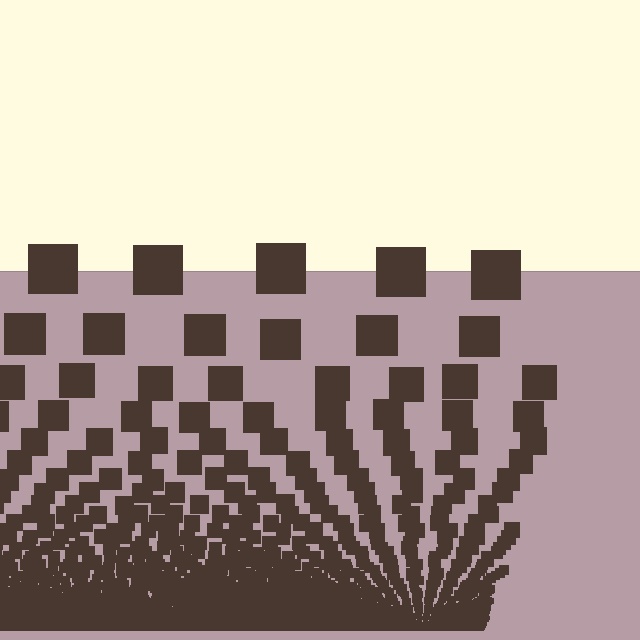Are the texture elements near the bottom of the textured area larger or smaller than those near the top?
Smaller. The gradient is inverted — elements near the bottom are smaller and denser.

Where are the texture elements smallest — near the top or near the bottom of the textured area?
Near the bottom.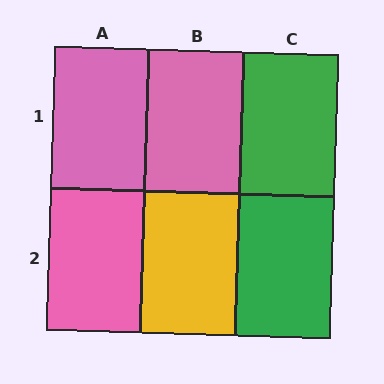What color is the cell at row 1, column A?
Pink.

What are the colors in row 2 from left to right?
Pink, yellow, green.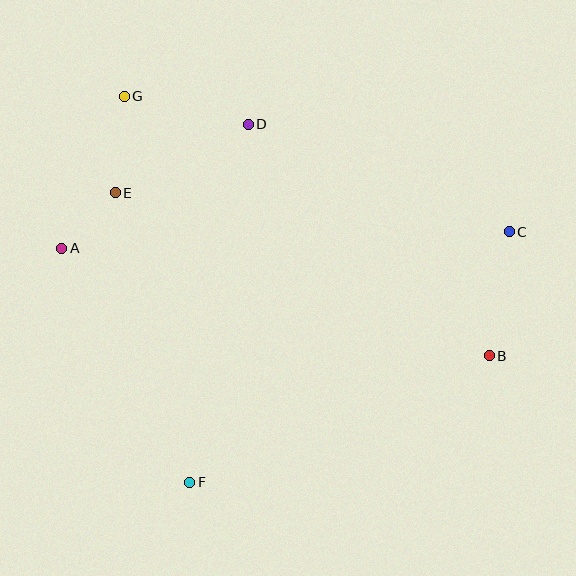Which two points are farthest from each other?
Points A and C are farthest from each other.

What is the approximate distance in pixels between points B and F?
The distance between B and F is approximately 325 pixels.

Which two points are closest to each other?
Points A and E are closest to each other.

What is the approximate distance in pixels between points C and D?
The distance between C and D is approximately 283 pixels.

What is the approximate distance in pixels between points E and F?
The distance between E and F is approximately 299 pixels.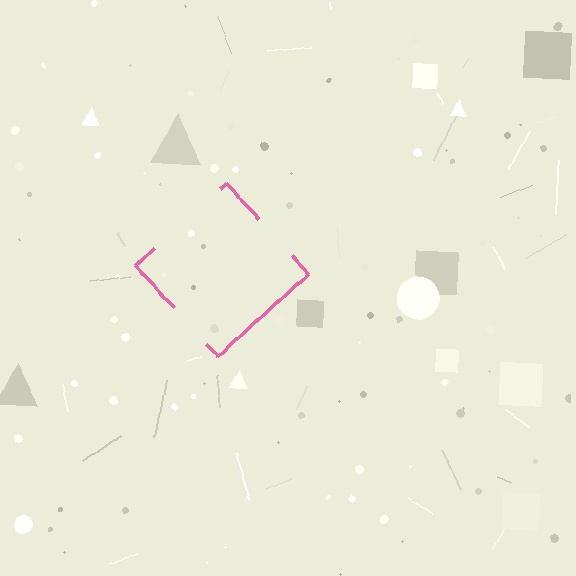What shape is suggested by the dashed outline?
The dashed outline suggests a diamond.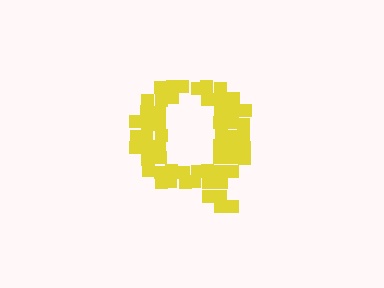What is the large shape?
The large shape is the letter Q.